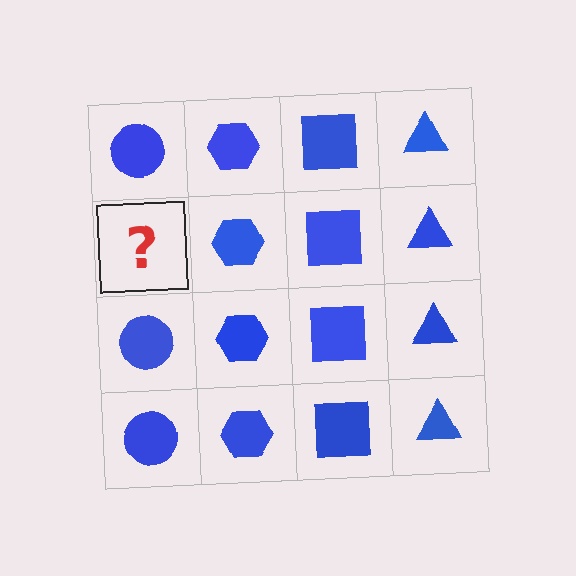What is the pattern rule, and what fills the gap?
The rule is that each column has a consistent shape. The gap should be filled with a blue circle.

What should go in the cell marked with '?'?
The missing cell should contain a blue circle.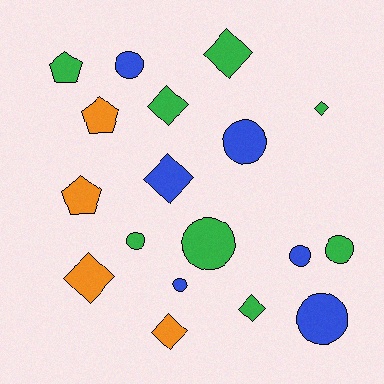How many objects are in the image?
There are 18 objects.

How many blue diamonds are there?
There is 1 blue diamond.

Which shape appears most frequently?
Circle, with 8 objects.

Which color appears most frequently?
Green, with 8 objects.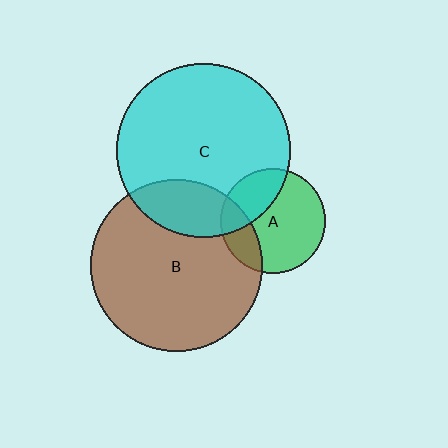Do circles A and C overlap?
Yes.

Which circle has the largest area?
Circle C (cyan).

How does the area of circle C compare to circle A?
Approximately 2.8 times.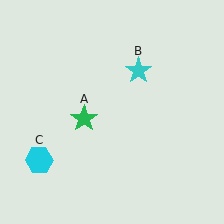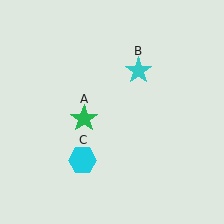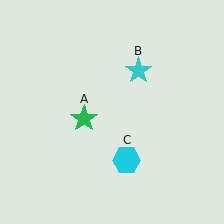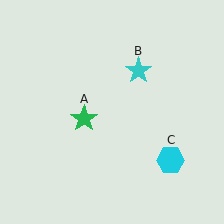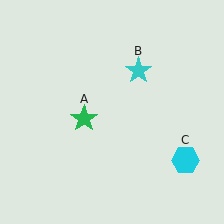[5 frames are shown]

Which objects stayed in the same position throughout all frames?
Green star (object A) and cyan star (object B) remained stationary.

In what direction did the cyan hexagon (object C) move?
The cyan hexagon (object C) moved right.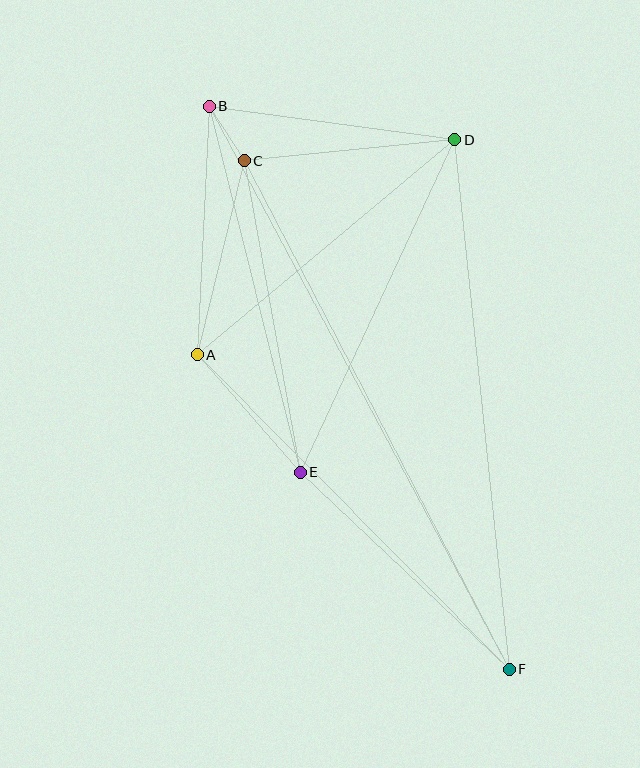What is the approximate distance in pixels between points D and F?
The distance between D and F is approximately 532 pixels.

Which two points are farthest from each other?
Points B and F are farthest from each other.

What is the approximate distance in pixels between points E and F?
The distance between E and F is approximately 287 pixels.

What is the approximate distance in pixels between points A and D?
The distance between A and D is approximately 335 pixels.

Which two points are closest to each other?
Points B and C are closest to each other.